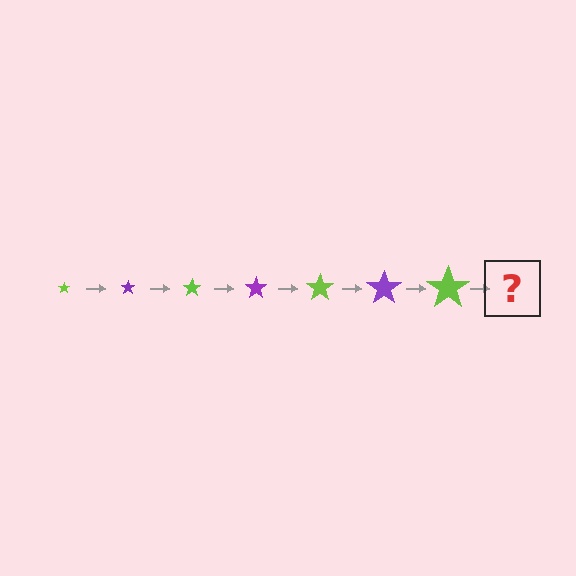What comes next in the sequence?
The next element should be a purple star, larger than the previous one.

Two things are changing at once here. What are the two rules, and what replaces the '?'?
The two rules are that the star grows larger each step and the color cycles through lime and purple. The '?' should be a purple star, larger than the previous one.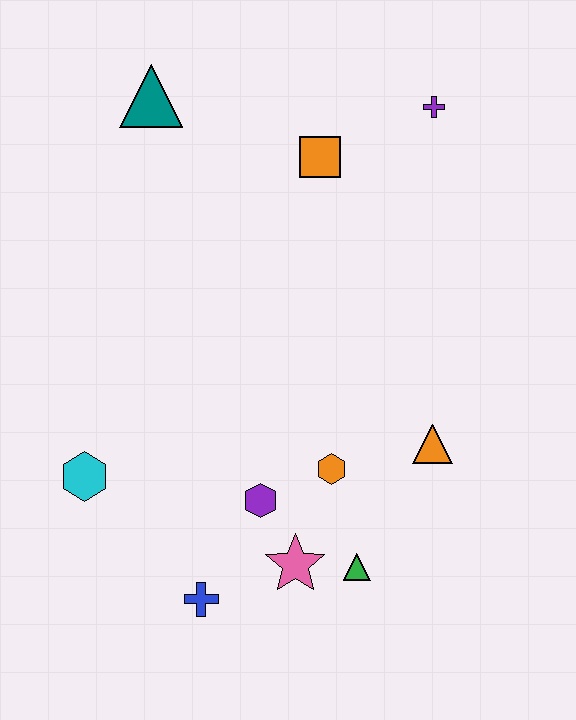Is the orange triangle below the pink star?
No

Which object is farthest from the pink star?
The teal triangle is farthest from the pink star.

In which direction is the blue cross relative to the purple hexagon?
The blue cross is below the purple hexagon.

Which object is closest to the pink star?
The green triangle is closest to the pink star.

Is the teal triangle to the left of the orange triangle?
Yes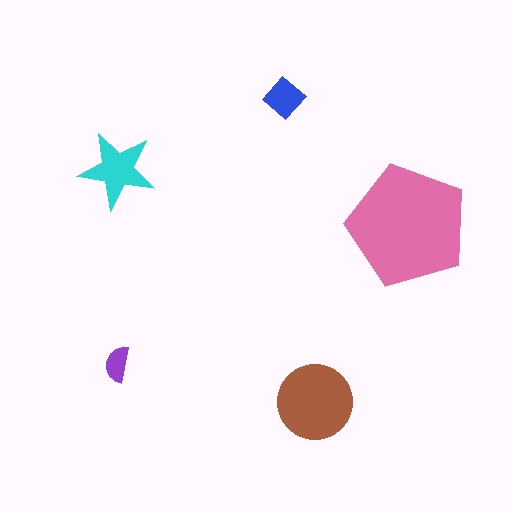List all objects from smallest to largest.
The purple semicircle, the blue diamond, the cyan star, the brown circle, the pink pentagon.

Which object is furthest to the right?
The pink pentagon is rightmost.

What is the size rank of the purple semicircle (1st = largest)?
5th.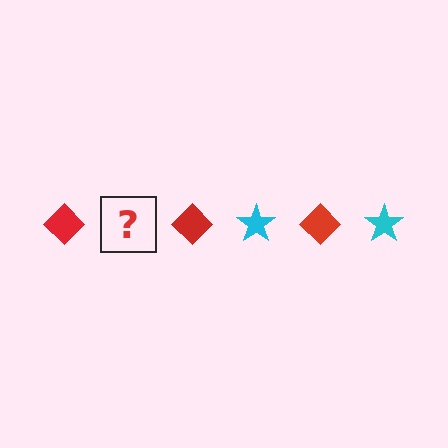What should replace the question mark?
The question mark should be replaced with a cyan star.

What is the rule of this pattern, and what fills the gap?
The rule is that the pattern alternates between red diamond and cyan star. The gap should be filled with a cyan star.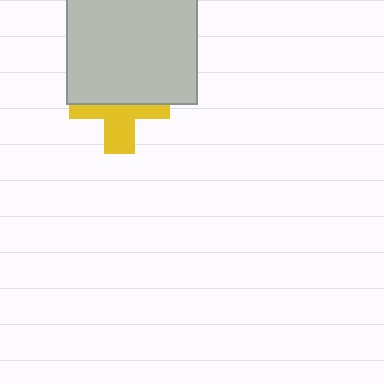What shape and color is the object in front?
The object in front is a light gray square.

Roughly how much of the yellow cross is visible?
About half of it is visible (roughly 46%).